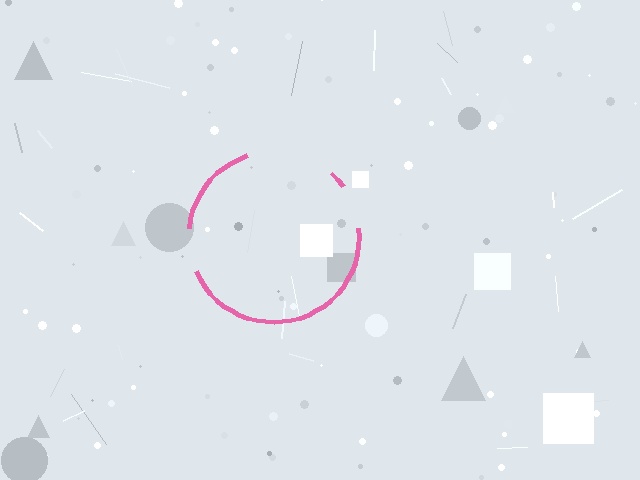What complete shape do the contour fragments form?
The contour fragments form a circle.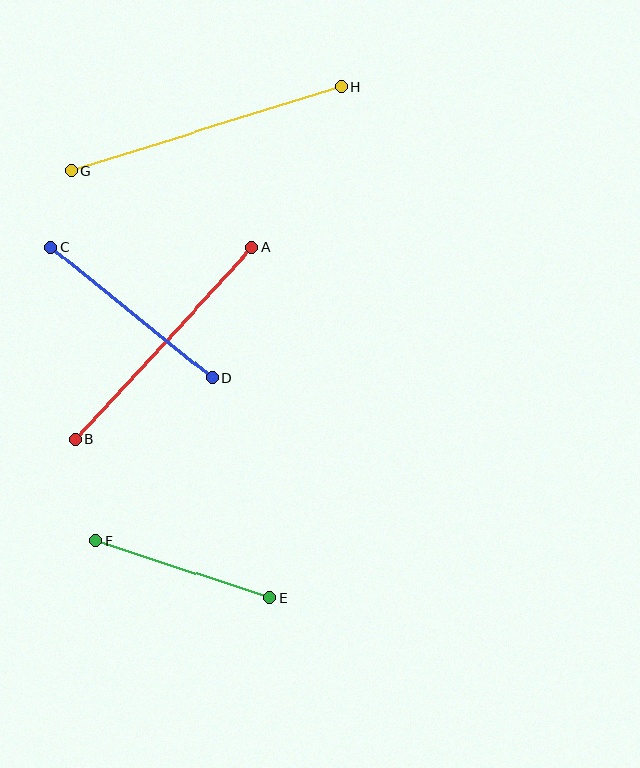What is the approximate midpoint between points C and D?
The midpoint is at approximately (132, 313) pixels.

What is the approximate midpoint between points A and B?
The midpoint is at approximately (164, 343) pixels.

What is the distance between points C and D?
The distance is approximately 207 pixels.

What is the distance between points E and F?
The distance is approximately 183 pixels.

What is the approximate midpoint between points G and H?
The midpoint is at approximately (206, 129) pixels.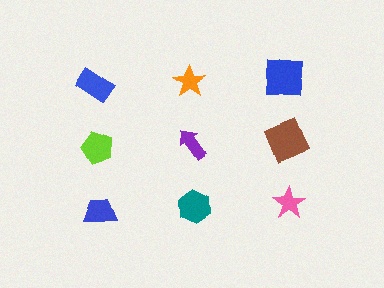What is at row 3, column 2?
A teal hexagon.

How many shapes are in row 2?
3 shapes.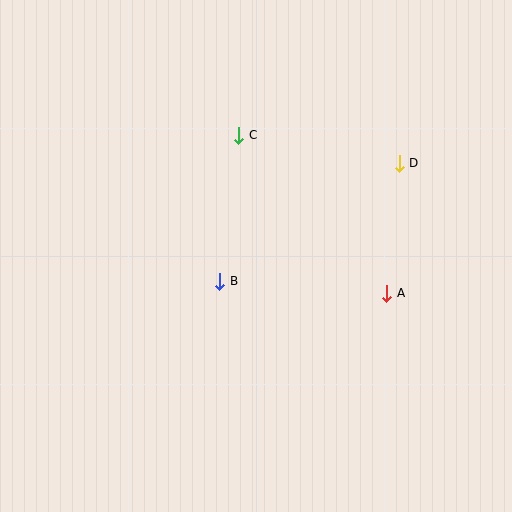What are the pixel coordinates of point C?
Point C is at (239, 135).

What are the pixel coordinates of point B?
Point B is at (220, 281).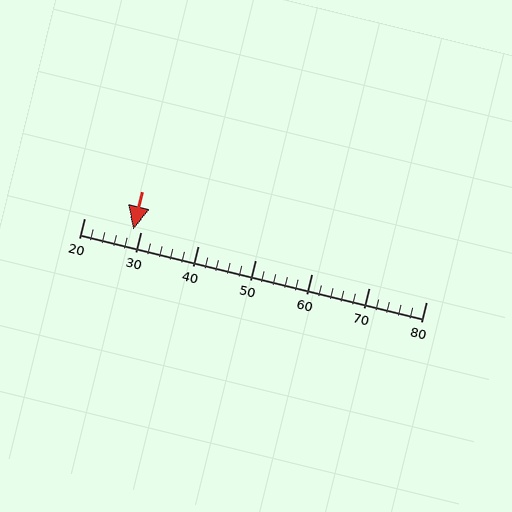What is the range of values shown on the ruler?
The ruler shows values from 20 to 80.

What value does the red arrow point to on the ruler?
The red arrow points to approximately 29.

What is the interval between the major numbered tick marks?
The major tick marks are spaced 10 units apart.